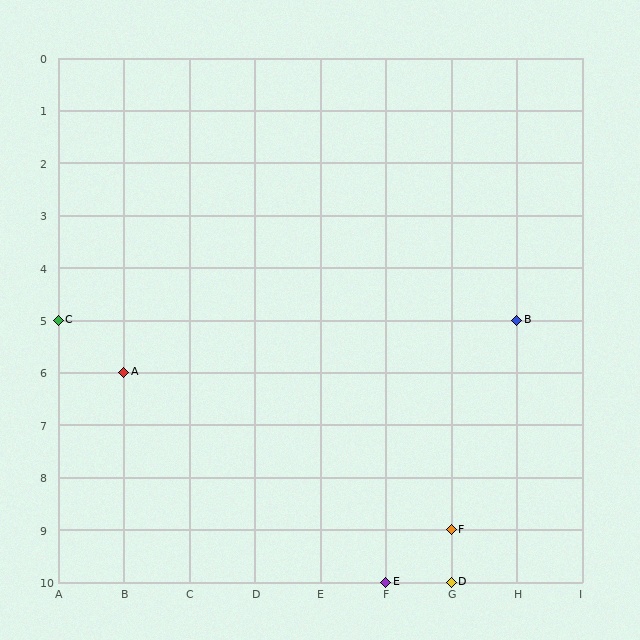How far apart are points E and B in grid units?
Points E and B are 2 columns and 5 rows apart (about 5.4 grid units diagonally).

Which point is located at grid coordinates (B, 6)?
Point A is at (B, 6).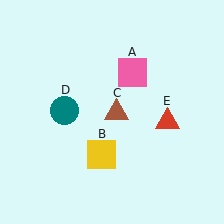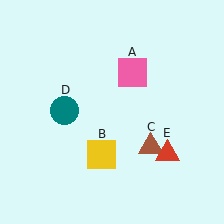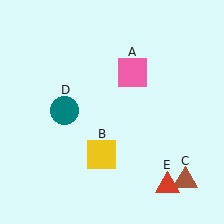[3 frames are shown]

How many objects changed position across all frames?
2 objects changed position: brown triangle (object C), red triangle (object E).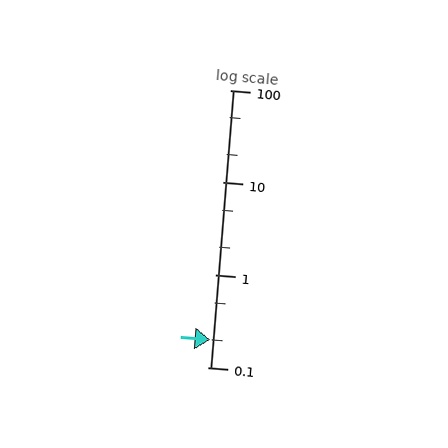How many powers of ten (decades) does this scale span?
The scale spans 3 decades, from 0.1 to 100.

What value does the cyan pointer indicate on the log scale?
The pointer indicates approximately 0.2.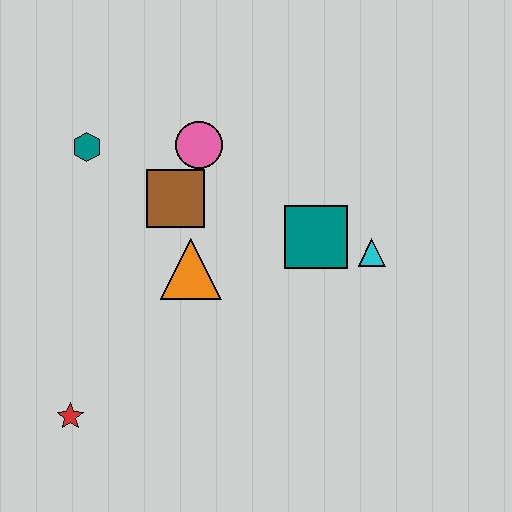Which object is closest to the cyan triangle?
The teal square is closest to the cyan triangle.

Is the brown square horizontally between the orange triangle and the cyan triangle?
No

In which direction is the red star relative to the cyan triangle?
The red star is to the left of the cyan triangle.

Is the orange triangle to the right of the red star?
Yes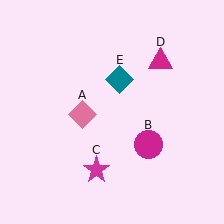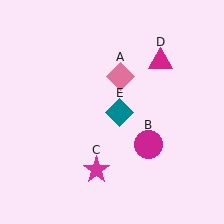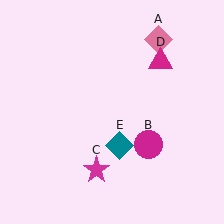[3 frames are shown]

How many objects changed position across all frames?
2 objects changed position: pink diamond (object A), teal diamond (object E).